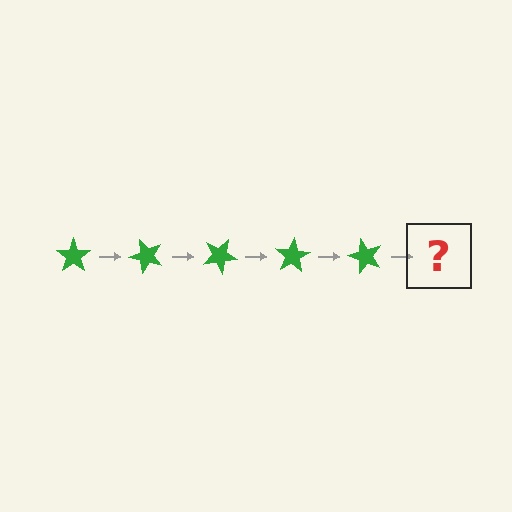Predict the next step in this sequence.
The next step is a green star rotated 250 degrees.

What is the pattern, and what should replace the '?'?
The pattern is that the star rotates 50 degrees each step. The '?' should be a green star rotated 250 degrees.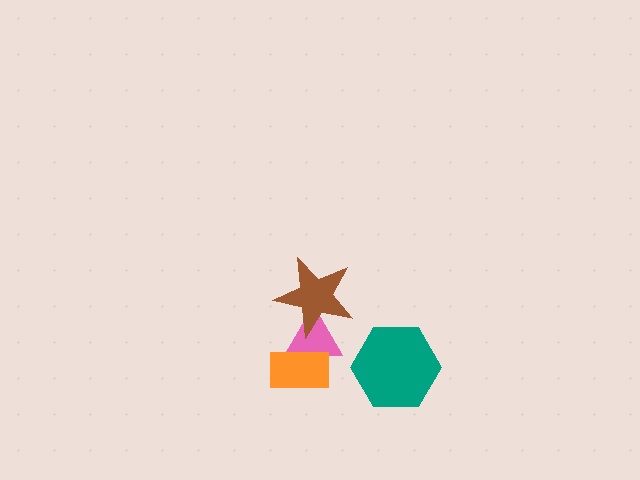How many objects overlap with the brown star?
1 object overlaps with the brown star.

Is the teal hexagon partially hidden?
No, no other shape covers it.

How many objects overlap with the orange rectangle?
1 object overlaps with the orange rectangle.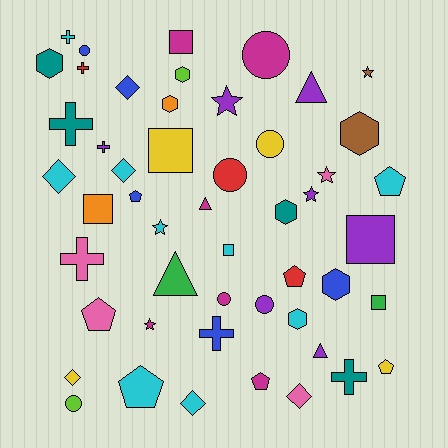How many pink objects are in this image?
There are 4 pink objects.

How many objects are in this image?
There are 50 objects.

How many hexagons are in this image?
There are 7 hexagons.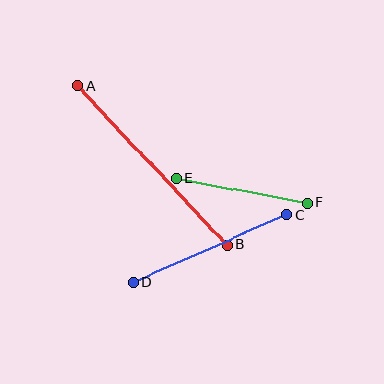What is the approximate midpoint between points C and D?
The midpoint is at approximately (210, 248) pixels.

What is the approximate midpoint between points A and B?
The midpoint is at approximately (152, 165) pixels.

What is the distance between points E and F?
The distance is approximately 133 pixels.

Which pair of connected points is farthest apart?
Points A and B are farthest apart.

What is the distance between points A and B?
The distance is approximately 218 pixels.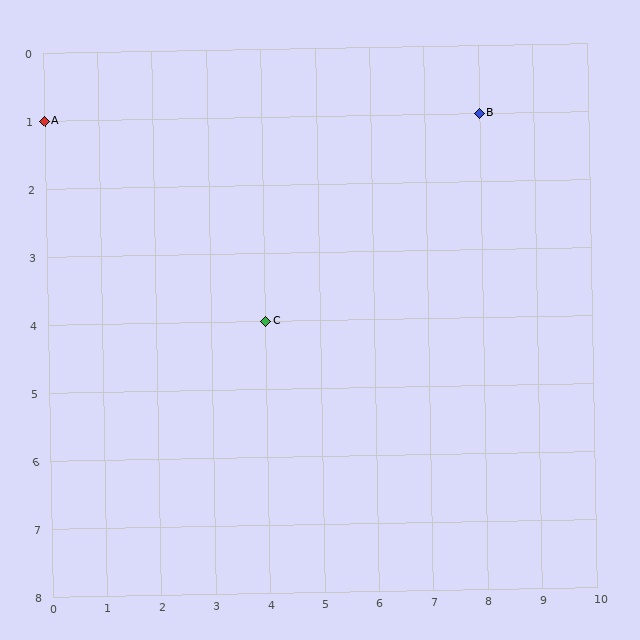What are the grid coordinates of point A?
Point A is at grid coordinates (0, 1).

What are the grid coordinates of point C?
Point C is at grid coordinates (4, 4).